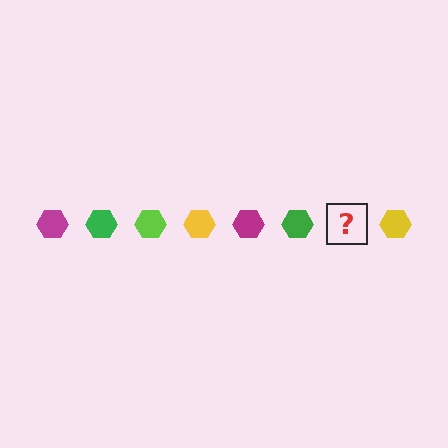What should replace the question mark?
The question mark should be replaced with a lime hexagon.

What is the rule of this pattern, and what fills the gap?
The rule is that the pattern cycles through magenta, green, lime, yellow hexagons. The gap should be filled with a lime hexagon.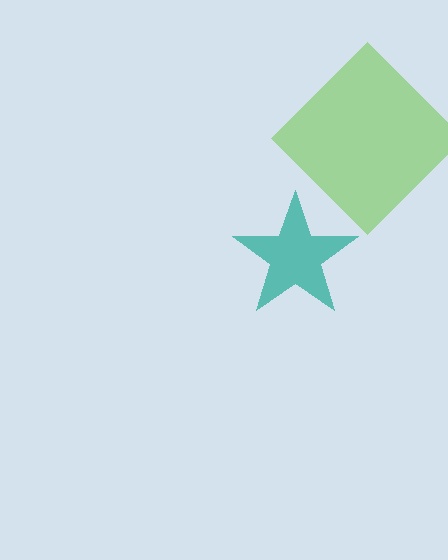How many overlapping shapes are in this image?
There are 2 overlapping shapes in the image.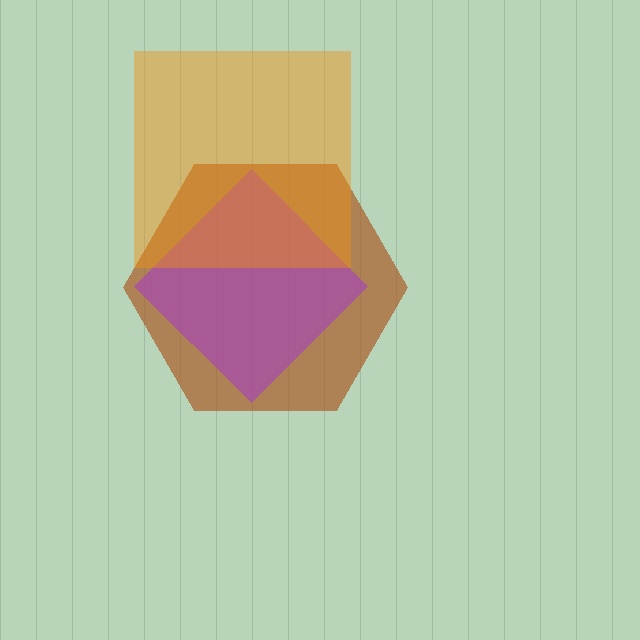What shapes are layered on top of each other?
The layered shapes are: a brown hexagon, a purple diamond, an orange square.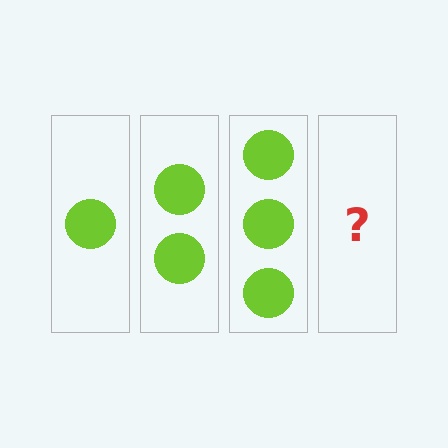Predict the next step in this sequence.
The next step is 4 circles.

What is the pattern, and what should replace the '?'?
The pattern is that each step adds one more circle. The '?' should be 4 circles.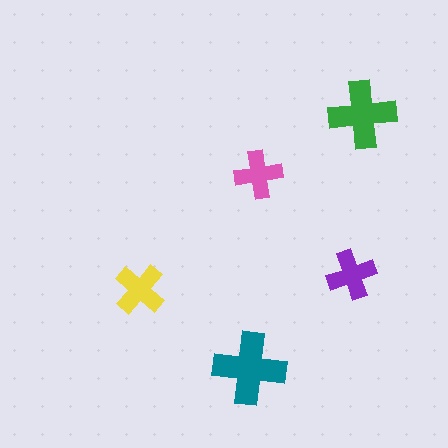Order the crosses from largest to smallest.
the teal one, the green one, the yellow one, the purple one, the pink one.